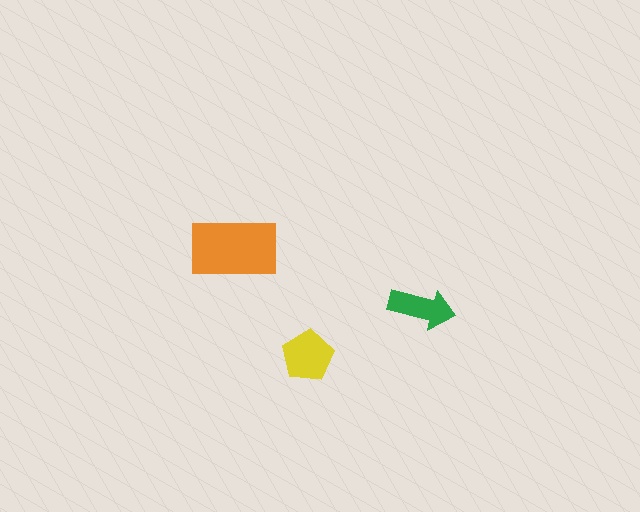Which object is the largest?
The orange rectangle.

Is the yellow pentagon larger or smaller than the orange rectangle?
Smaller.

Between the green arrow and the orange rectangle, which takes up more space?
The orange rectangle.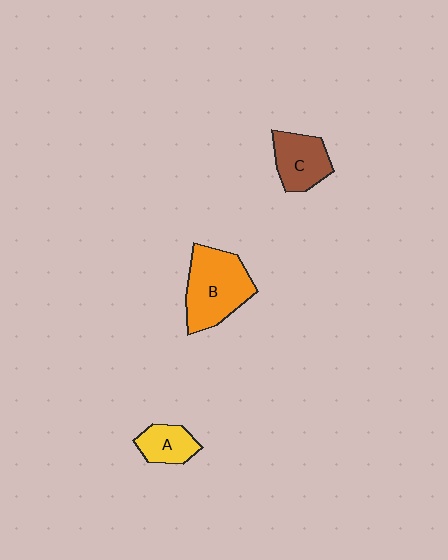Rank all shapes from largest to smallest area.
From largest to smallest: B (orange), C (brown), A (yellow).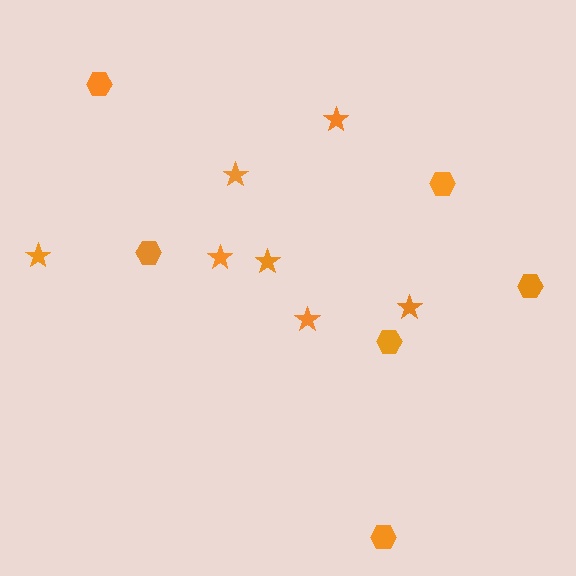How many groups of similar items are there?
There are 2 groups: one group of stars (7) and one group of hexagons (6).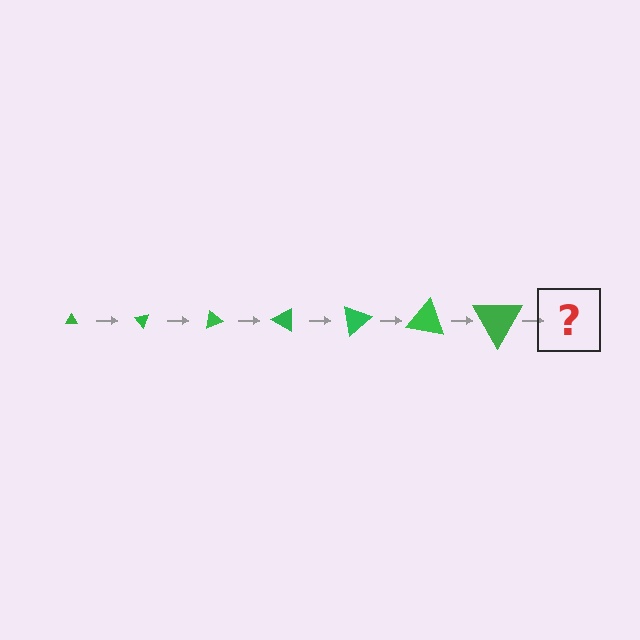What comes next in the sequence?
The next element should be a triangle, larger than the previous one and rotated 350 degrees from the start.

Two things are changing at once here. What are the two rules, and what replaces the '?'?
The two rules are that the triangle grows larger each step and it rotates 50 degrees each step. The '?' should be a triangle, larger than the previous one and rotated 350 degrees from the start.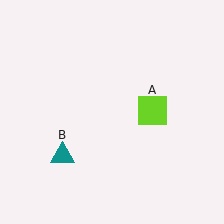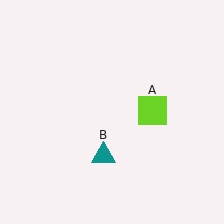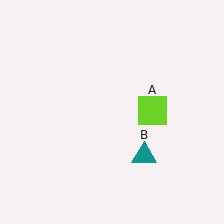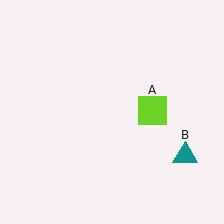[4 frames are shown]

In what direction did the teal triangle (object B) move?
The teal triangle (object B) moved right.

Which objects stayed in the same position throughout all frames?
Lime square (object A) remained stationary.